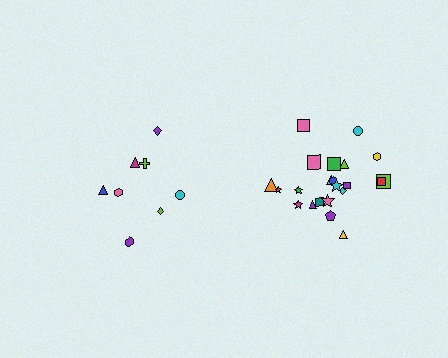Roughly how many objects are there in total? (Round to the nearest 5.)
Roughly 30 objects in total.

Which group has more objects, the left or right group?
The right group.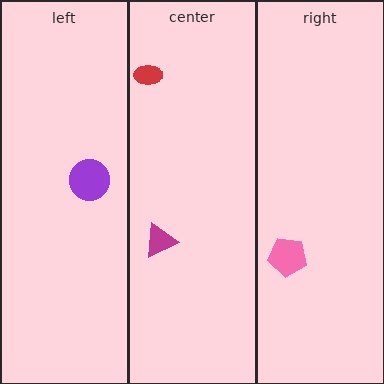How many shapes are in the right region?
1.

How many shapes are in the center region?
2.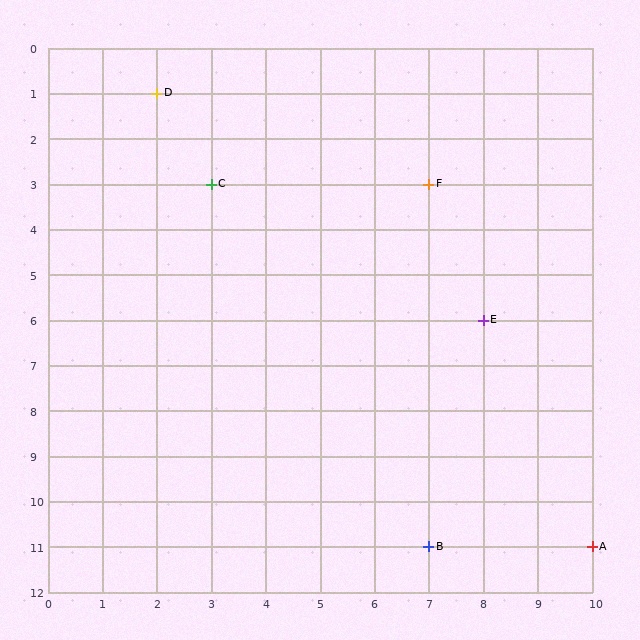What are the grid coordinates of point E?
Point E is at grid coordinates (8, 6).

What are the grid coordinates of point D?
Point D is at grid coordinates (2, 1).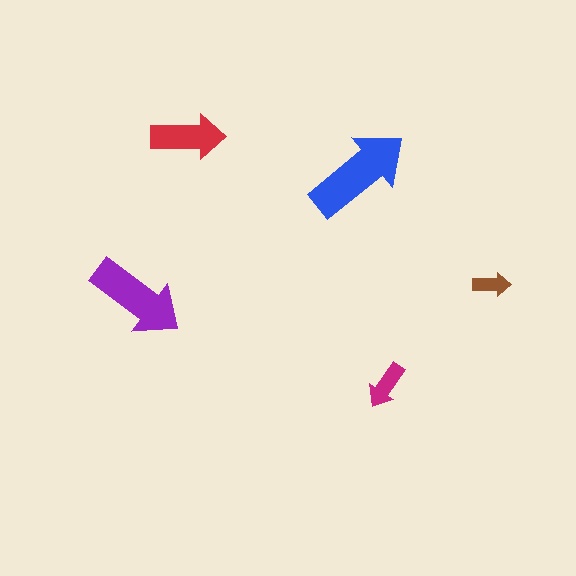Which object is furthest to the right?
The brown arrow is rightmost.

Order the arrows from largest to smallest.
the blue one, the purple one, the red one, the magenta one, the brown one.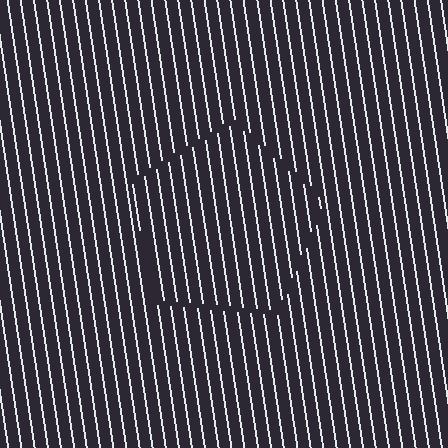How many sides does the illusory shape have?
5 sides — the line-ends trace a pentagon.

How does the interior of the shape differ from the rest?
The interior of the shape contains the same grating, shifted by half a period — the contour is defined by the phase discontinuity where line-ends from the inner and outer gratings abut.